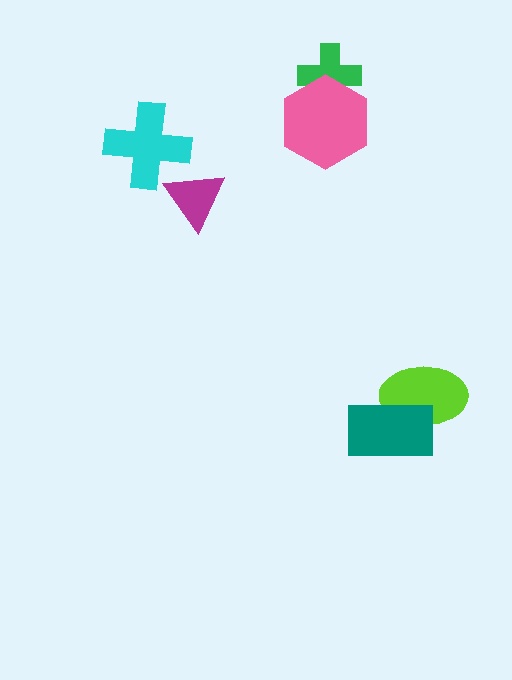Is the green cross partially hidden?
Yes, it is partially covered by another shape.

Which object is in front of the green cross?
The pink hexagon is in front of the green cross.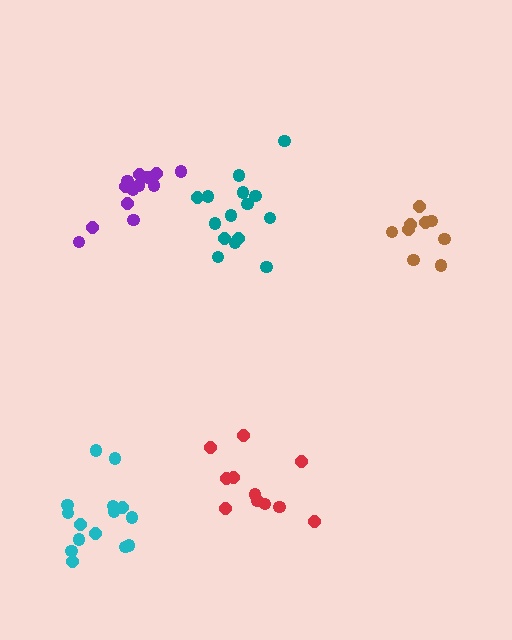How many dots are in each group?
Group 1: 11 dots, Group 2: 15 dots, Group 3: 9 dots, Group 4: 15 dots, Group 5: 14 dots (64 total).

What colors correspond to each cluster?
The clusters are colored: red, cyan, brown, teal, purple.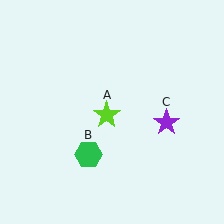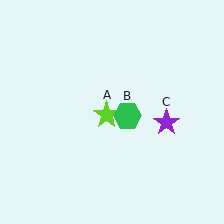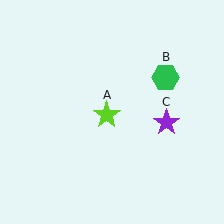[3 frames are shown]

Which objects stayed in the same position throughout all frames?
Lime star (object A) and purple star (object C) remained stationary.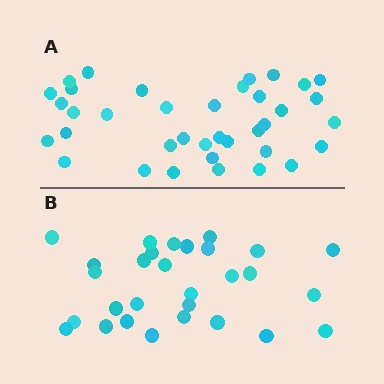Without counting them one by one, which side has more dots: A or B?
Region A (the top region) has more dots.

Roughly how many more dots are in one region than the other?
Region A has roughly 8 or so more dots than region B.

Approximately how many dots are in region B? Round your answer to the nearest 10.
About 30 dots. (The exact count is 29, which rounds to 30.)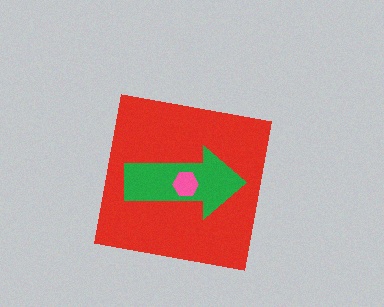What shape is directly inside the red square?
The green arrow.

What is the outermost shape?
The red square.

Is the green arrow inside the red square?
Yes.